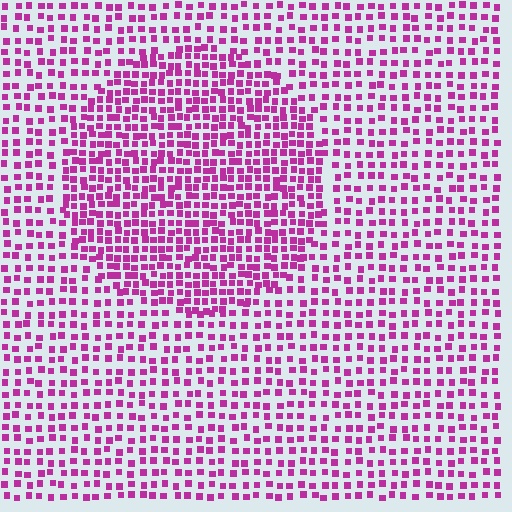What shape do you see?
I see a circle.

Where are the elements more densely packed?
The elements are more densely packed inside the circle boundary.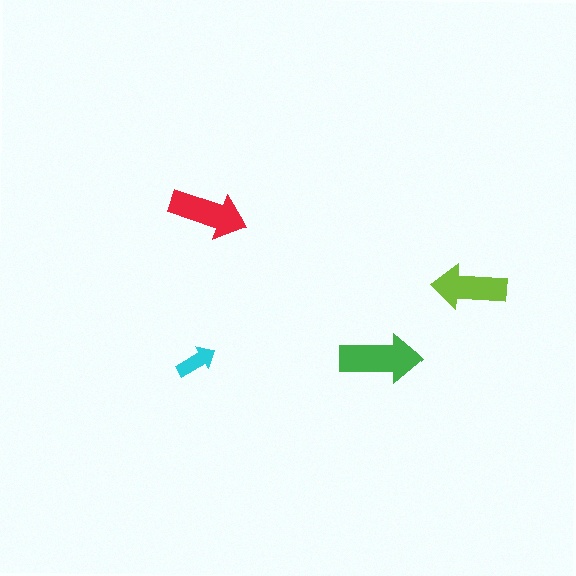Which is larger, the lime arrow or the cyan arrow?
The lime one.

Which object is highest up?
The red arrow is topmost.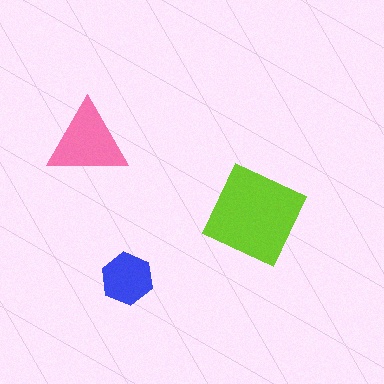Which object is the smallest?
The blue hexagon.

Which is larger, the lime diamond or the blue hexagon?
The lime diamond.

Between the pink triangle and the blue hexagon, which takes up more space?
The pink triangle.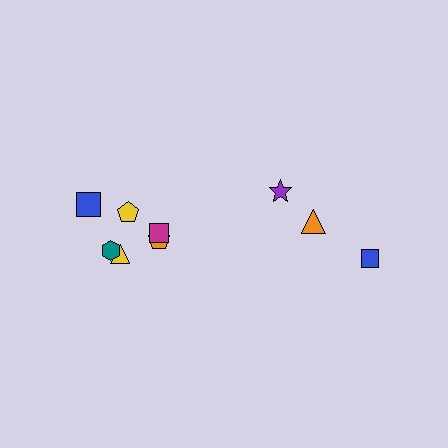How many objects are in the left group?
There are 6 objects.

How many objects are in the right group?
There are 3 objects.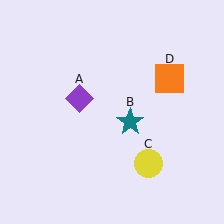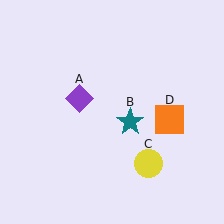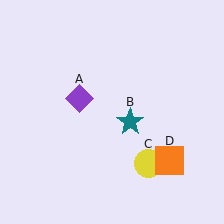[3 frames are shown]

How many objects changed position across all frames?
1 object changed position: orange square (object D).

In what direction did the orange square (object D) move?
The orange square (object D) moved down.